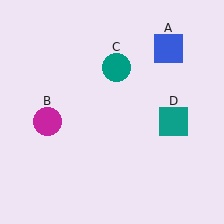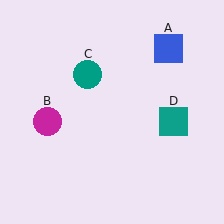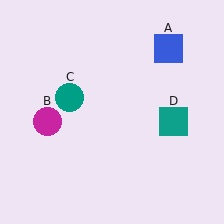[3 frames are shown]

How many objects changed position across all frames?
1 object changed position: teal circle (object C).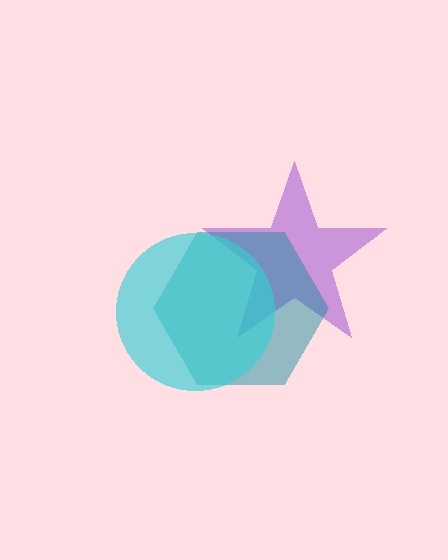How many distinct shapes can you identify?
There are 3 distinct shapes: a purple star, a teal hexagon, a cyan circle.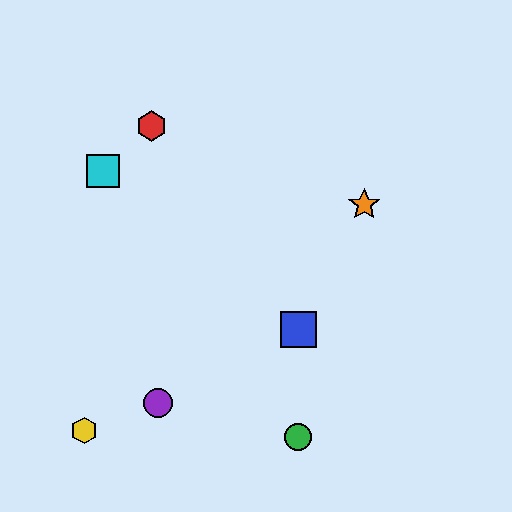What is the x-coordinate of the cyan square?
The cyan square is at x≈103.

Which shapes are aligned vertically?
The blue square, the green circle are aligned vertically.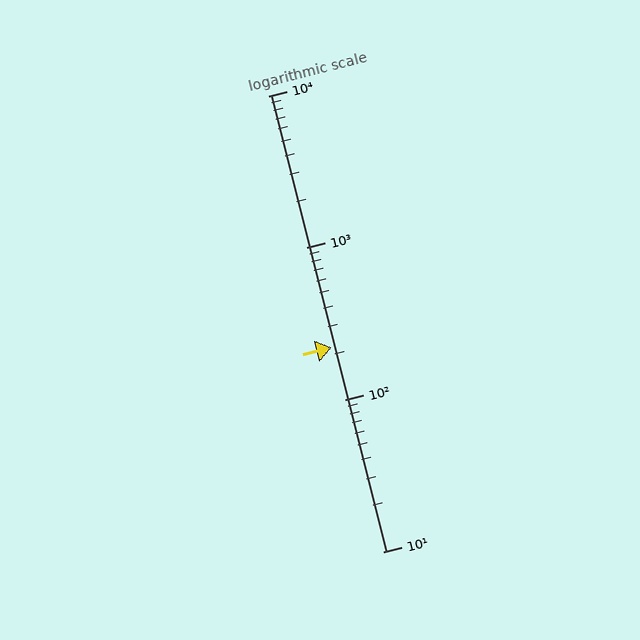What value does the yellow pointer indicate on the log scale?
The pointer indicates approximately 220.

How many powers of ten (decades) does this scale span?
The scale spans 3 decades, from 10 to 10000.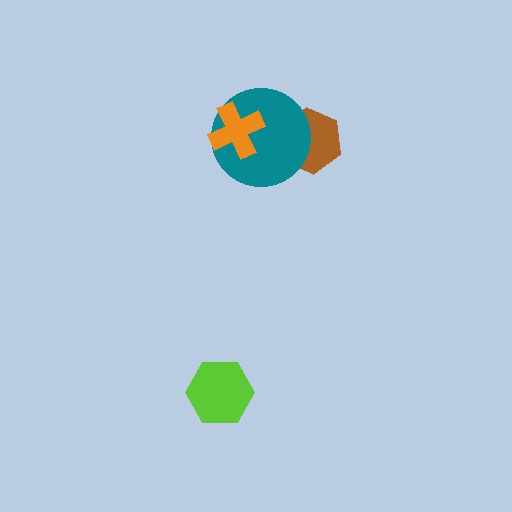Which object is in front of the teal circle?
The orange cross is in front of the teal circle.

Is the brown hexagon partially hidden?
Yes, it is partially covered by another shape.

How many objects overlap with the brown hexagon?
1 object overlaps with the brown hexagon.